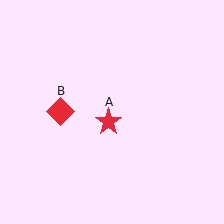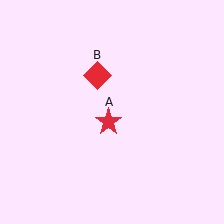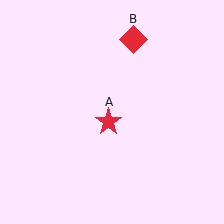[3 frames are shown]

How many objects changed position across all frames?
1 object changed position: red diamond (object B).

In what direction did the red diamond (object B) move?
The red diamond (object B) moved up and to the right.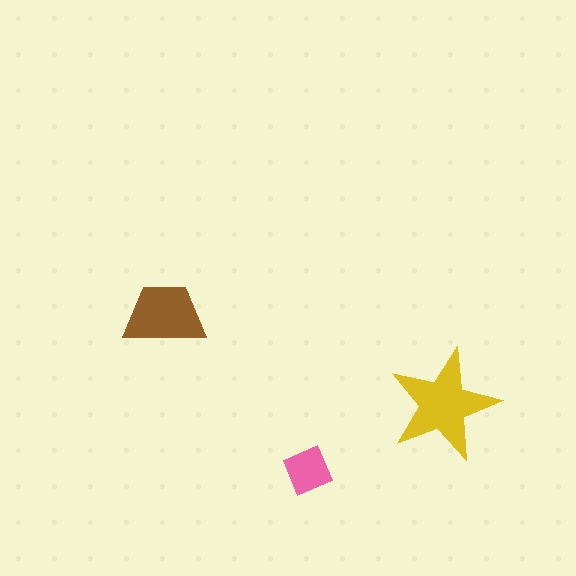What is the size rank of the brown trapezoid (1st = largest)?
2nd.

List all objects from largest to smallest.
The yellow star, the brown trapezoid, the pink diamond.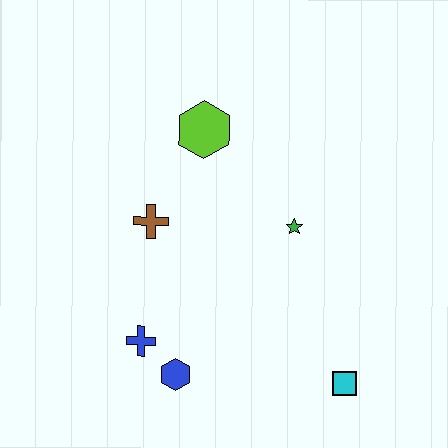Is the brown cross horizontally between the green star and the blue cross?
Yes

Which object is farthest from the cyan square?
The lime hexagon is farthest from the cyan square.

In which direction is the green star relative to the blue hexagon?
The green star is above the blue hexagon.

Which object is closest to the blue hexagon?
The blue cross is closest to the blue hexagon.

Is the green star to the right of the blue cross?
Yes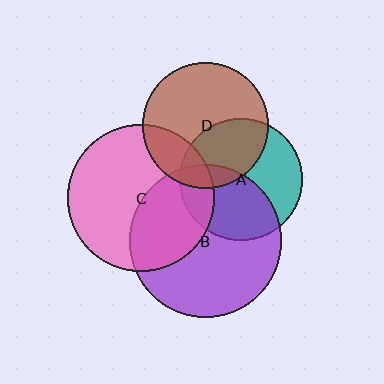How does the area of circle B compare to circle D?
Approximately 1.5 times.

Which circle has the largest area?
Circle B (purple).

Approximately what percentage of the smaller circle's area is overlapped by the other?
Approximately 45%.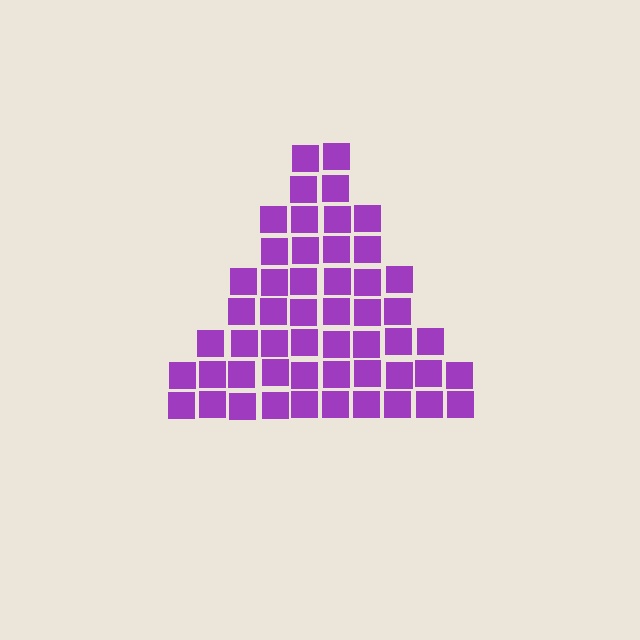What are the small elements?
The small elements are squares.